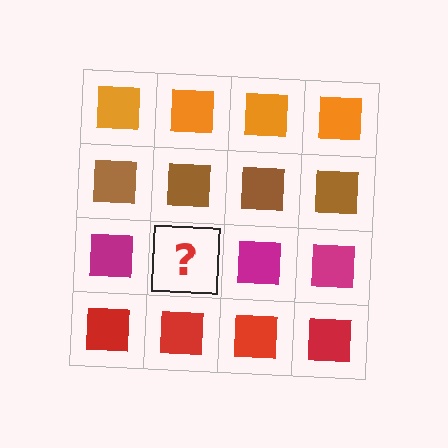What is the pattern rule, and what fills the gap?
The rule is that each row has a consistent color. The gap should be filled with a magenta square.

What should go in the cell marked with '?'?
The missing cell should contain a magenta square.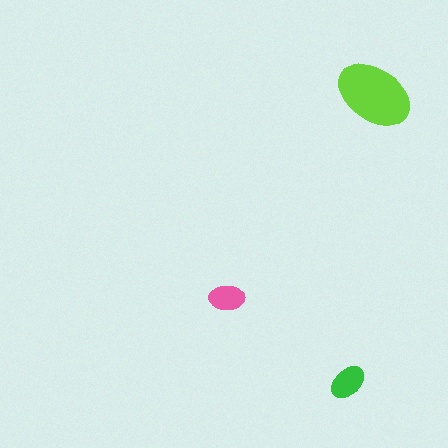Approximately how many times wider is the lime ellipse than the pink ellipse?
About 2 times wider.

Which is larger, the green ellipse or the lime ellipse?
The lime one.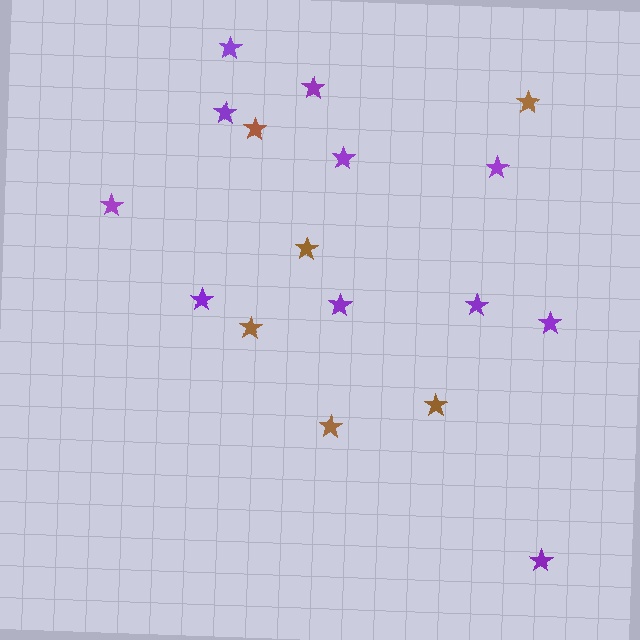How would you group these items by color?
There are 2 groups: one group of purple stars (11) and one group of brown stars (6).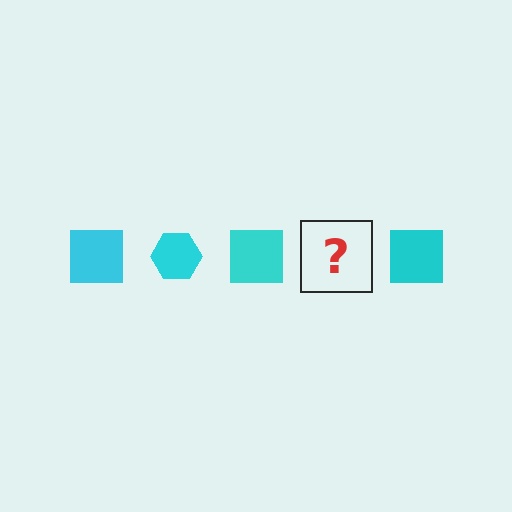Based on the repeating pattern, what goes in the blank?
The blank should be a cyan hexagon.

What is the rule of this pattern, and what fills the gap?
The rule is that the pattern cycles through square, hexagon shapes in cyan. The gap should be filled with a cyan hexagon.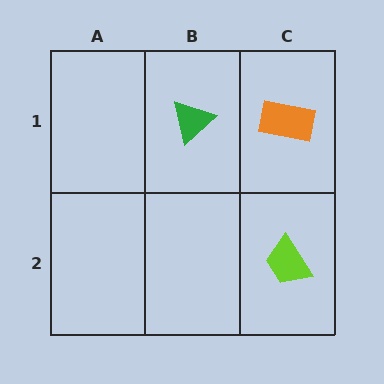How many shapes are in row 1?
2 shapes.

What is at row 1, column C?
An orange rectangle.